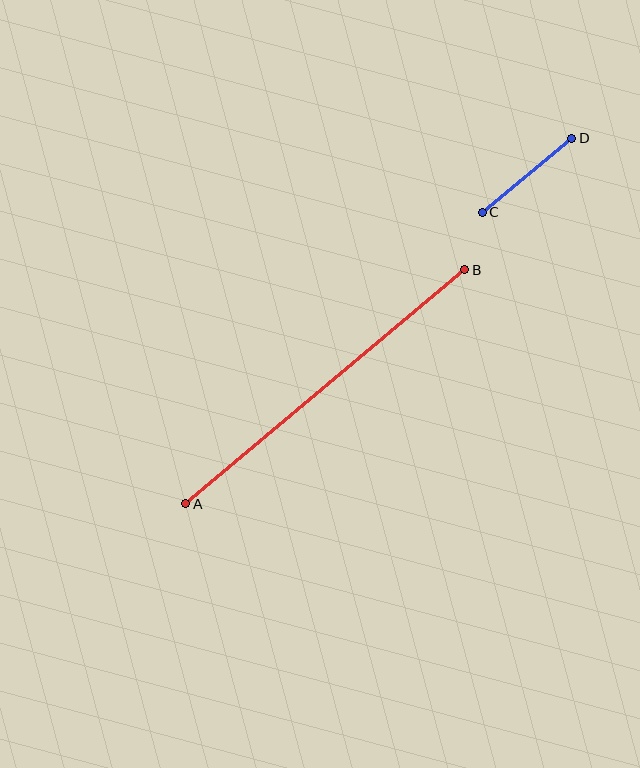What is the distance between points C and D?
The distance is approximately 116 pixels.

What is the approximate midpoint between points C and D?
The midpoint is at approximately (527, 175) pixels.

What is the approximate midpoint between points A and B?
The midpoint is at approximately (325, 387) pixels.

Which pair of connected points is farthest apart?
Points A and B are farthest apart.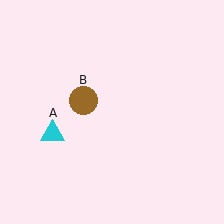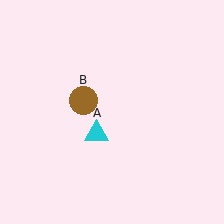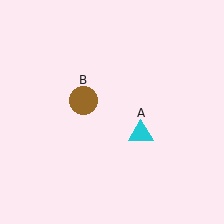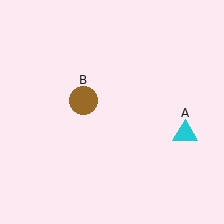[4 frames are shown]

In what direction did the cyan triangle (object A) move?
The cyan triangle (object A) moved right.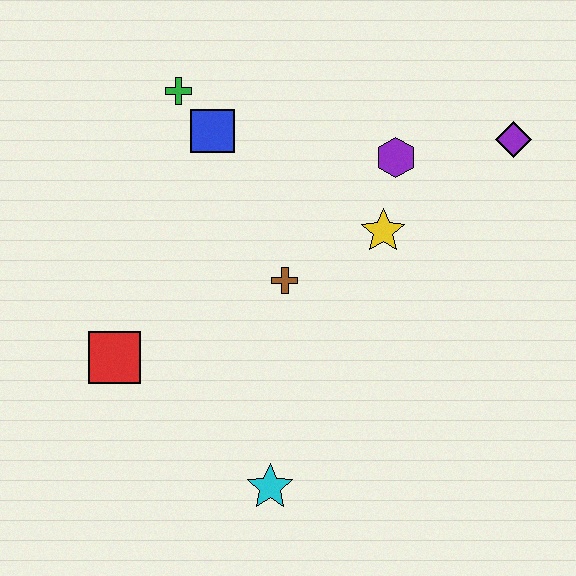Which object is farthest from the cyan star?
The purple diamond is farthest from the cyan star.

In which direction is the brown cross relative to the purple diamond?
The brown cross is to the left of the purple diamond.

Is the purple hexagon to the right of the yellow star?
Yes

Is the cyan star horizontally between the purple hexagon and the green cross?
Yes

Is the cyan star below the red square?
Yes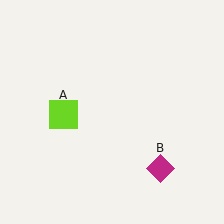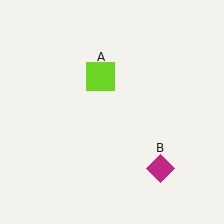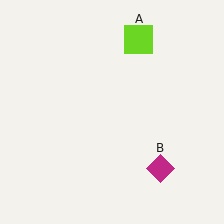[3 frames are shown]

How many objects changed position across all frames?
1 object changed position: lime square (object A).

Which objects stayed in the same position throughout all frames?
Magenta diamond (object B) remained stationary.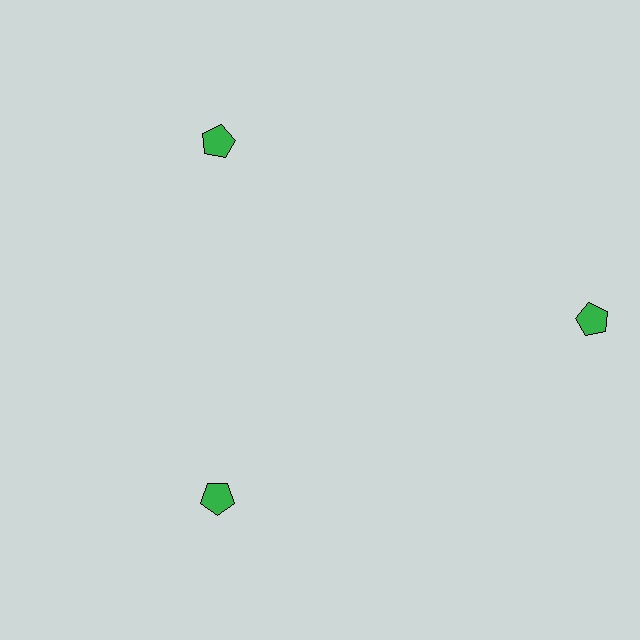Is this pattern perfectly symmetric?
No. The 3 green pentagons are arranged in a ring, but one element near the 3 o'clock position is pushed outward from the center, breaking the 3-fold rotational symmetry.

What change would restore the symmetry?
The symmetry would be restored by moving it inward, back onto the ring so that all 3 pentagons sit at equal angles and equal distance from the center.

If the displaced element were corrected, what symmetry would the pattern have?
It would have 3-fold rotational symmetry — the pattern would map onto itself every 120 degrees.